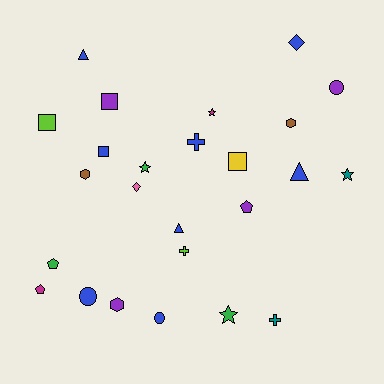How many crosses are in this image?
There are 3 crosses.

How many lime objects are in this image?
There are 2 lime objects.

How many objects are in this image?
There are 25 objects.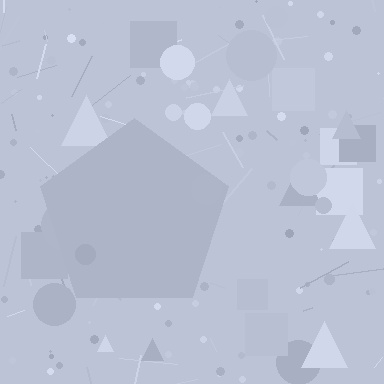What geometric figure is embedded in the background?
A pentagon is embedded in the background.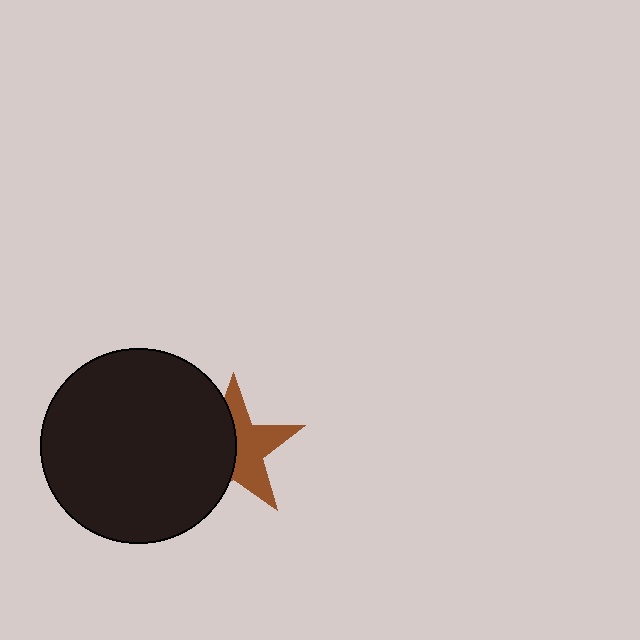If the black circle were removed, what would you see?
You would see the complete brown star.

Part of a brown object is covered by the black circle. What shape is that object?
It is a star.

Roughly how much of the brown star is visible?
About half of it is visible (roughly 51%).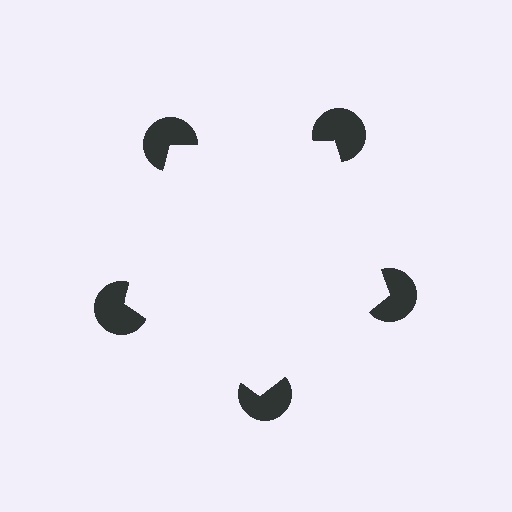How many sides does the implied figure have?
5 sides.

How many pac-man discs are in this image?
There are 5 — one at each vertex of the illusory pentagon.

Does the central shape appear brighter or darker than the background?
It typically appears slightly brighter than the background, even though no actual brightness change is drawn.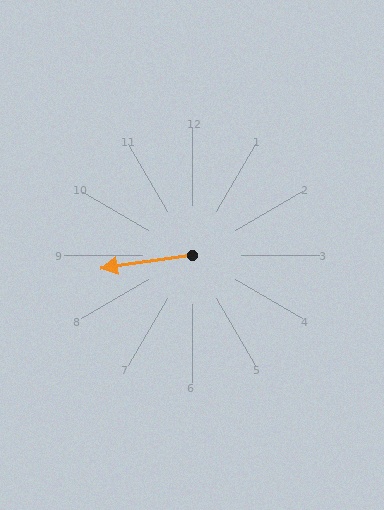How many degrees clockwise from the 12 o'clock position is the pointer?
Approximately 262 degrees.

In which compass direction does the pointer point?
West.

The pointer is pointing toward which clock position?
Roughly 9 o'clock.